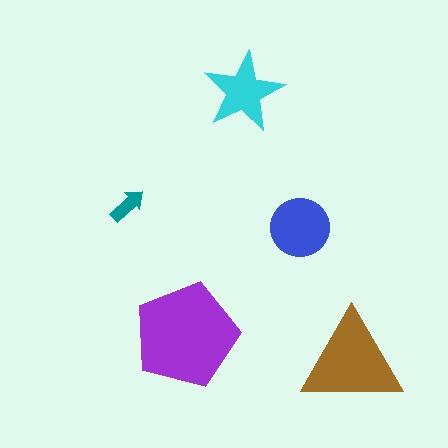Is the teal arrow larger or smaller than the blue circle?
Smaller.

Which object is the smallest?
The teal arrow.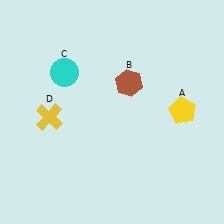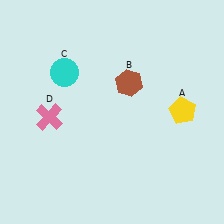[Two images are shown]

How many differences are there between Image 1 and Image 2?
There is 1 difference between the two images.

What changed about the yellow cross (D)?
In Image 1, D is yellow. In Image 2, it changed to pink.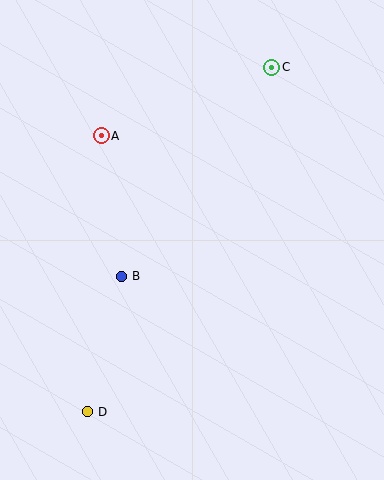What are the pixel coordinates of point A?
Point A is at (101, 136).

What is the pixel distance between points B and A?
The distance between B and A is 142 pixels.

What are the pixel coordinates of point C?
Point C is at (272, 67).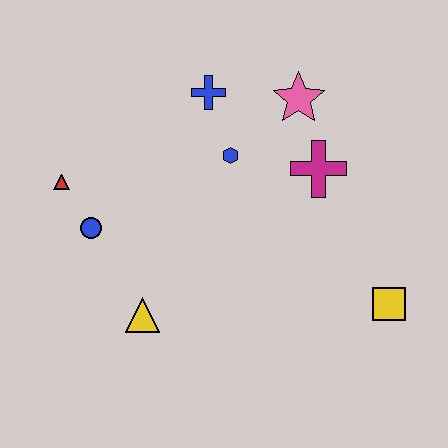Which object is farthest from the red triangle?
The yellow square is farthest from the red triangle.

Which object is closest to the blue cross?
The blue hexagon is closest to the blue cross.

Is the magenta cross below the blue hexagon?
Yes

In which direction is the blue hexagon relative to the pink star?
The blue hexagon is to the left of the pink star.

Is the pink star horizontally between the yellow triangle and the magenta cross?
Yes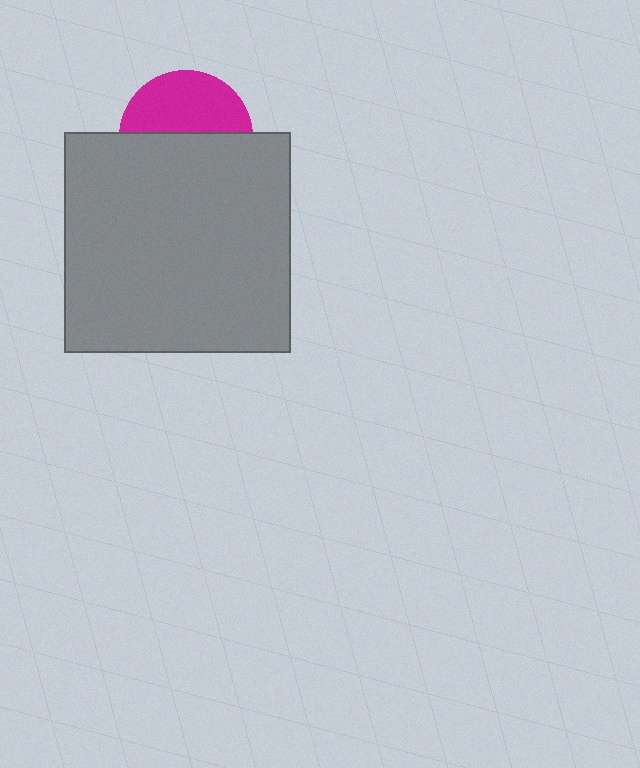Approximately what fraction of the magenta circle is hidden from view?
Roughly 56% of the magenta circle is hidden behind the gray rectangle.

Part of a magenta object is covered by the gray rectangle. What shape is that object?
It is a circle.